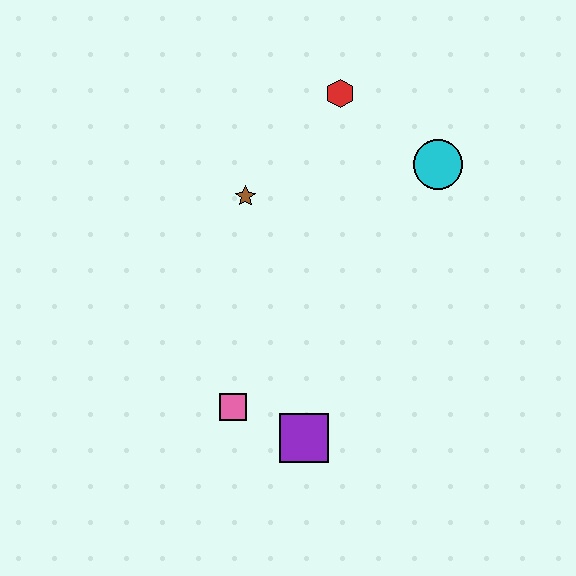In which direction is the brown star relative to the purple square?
The brown star is above the purple square.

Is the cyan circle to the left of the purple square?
No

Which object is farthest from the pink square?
The red hexagon is farthest from the pink square.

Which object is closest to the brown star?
The red hexagon is closest to the brown star.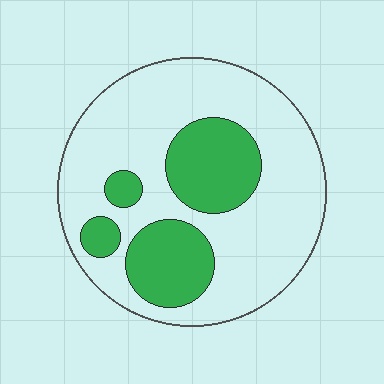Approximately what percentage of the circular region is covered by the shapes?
Approximately 30%.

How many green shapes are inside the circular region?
4.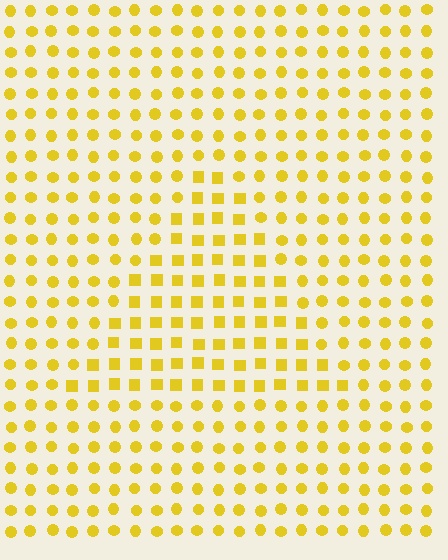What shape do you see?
I see a triangle.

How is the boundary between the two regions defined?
The boundary is defined by a change in element shape: squares inside vs. circles outside. All elements share the same color and spacing.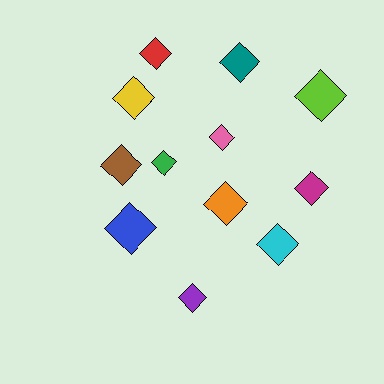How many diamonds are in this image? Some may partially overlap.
There are 12 diamonds.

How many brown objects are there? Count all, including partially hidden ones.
There is 1 brown object.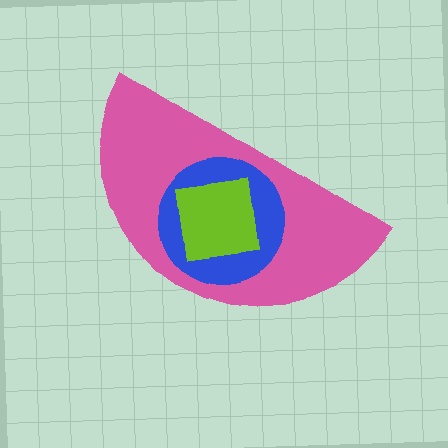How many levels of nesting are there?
3.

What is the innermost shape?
The lime square.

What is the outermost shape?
The pink semicircle.